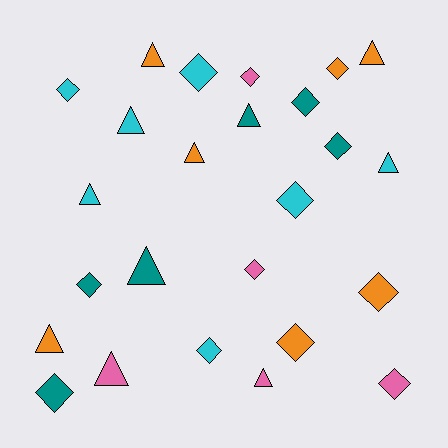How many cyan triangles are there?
There are 3 cyan triangles.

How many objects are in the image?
There are 25 objects.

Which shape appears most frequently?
Diamond, with 14 objects.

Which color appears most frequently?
Cyan, with 7 objects.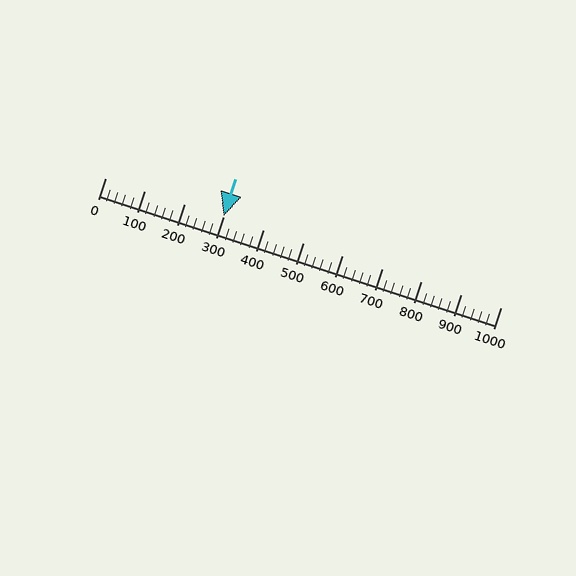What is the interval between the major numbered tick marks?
The major tick marks are spaced 100 units apart.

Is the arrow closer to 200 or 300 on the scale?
The arrow is closer to 300.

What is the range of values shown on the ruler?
The ruler shows values from 0 to 1000.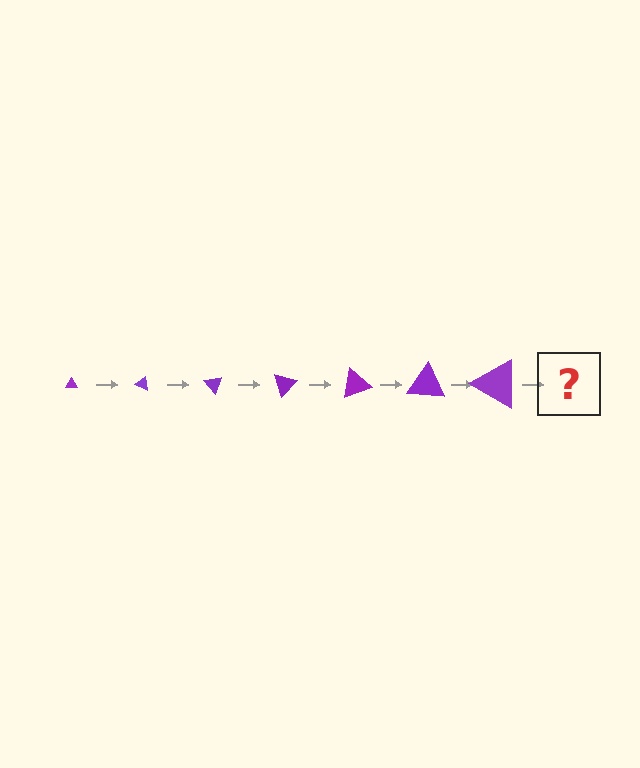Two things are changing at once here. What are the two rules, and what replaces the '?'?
The two rules are that the triangle grows larger each step and it rotates 25 degrees each step. The '?' should be a triangle, larger than the previous one and rotated 175 degrees from the start.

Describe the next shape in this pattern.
It should be a triangle, larger than the previous one and rotated 175 degrees from the start.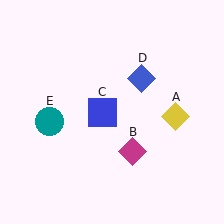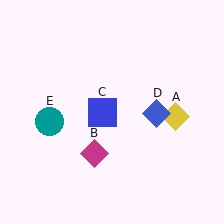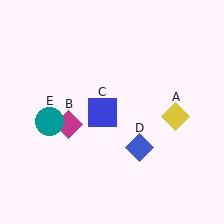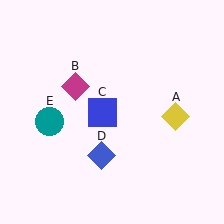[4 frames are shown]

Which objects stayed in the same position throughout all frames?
Yellow diamond (object A) and blue square (object C) and teal circle (object E) remained stationary.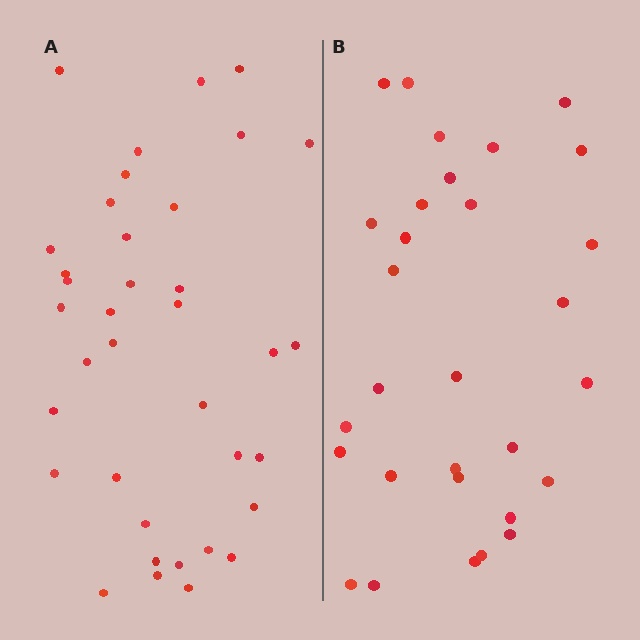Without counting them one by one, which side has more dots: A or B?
Region A (the left region) has more dots.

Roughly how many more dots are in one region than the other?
Region A has roughly 8 or so more dots than region B.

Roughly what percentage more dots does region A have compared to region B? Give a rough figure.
About 25% more.